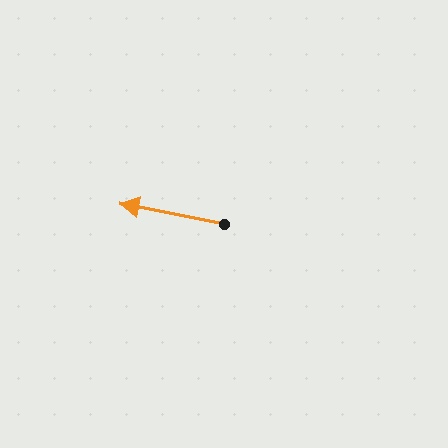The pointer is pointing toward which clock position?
Roughly 9 o'clock.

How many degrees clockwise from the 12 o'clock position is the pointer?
Approximately 281 degrees.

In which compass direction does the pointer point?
West.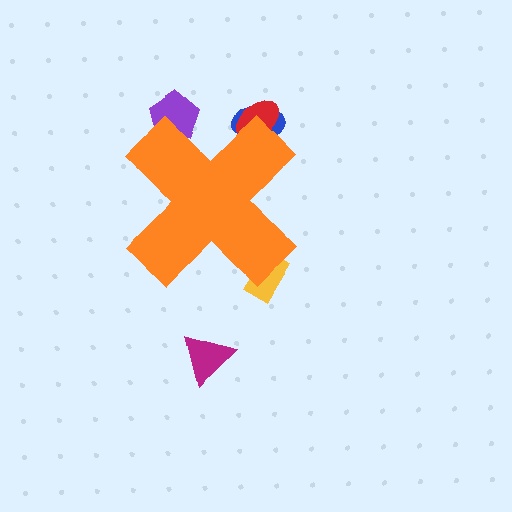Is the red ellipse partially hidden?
Yes, the red ellipse is partially hidden behind the orange cross.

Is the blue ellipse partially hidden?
Yes, the blue ellipse is partially hidden behind the orange cross.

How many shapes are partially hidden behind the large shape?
4 shapes are partially hidden.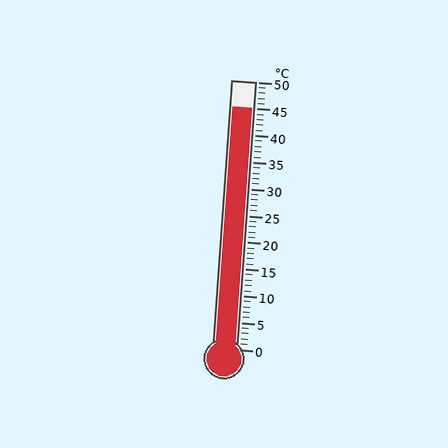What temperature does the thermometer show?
The thermometer shows approximately 45°C.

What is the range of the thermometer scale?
The thermometer scale ranges from 0°C to 50°C.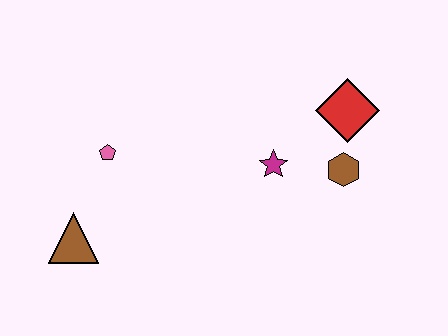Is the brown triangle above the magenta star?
No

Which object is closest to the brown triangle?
The pink pentagon is closest to the brown triangle.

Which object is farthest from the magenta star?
The brown triangle is farthest from the magenta star.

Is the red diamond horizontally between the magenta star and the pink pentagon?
No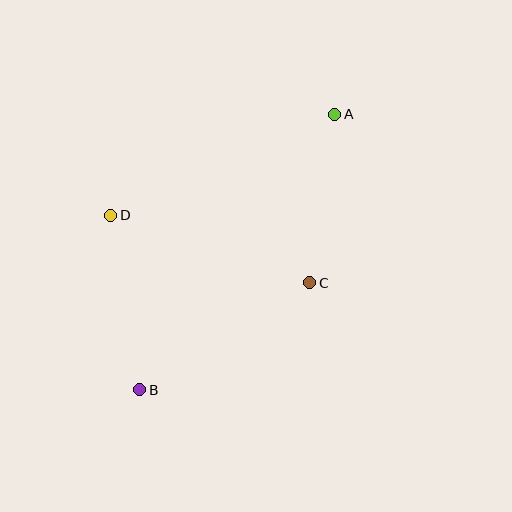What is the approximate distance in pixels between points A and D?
The distance between A and D is approximately 246 pixels.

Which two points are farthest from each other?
Points A and B are farthest from each other.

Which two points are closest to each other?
Points A and C are closest to each other.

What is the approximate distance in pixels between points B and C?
The distance between B and C is approximately 201 pixels.